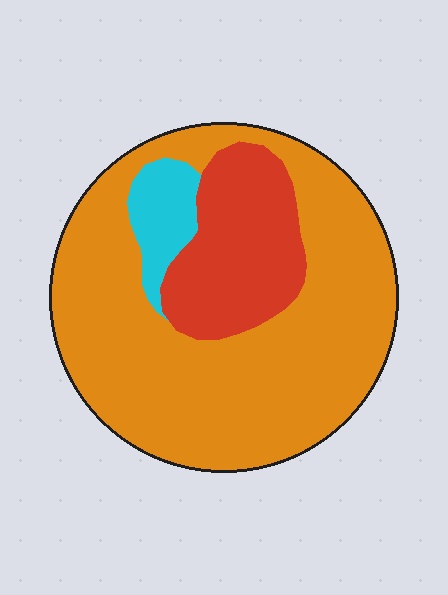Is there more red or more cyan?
Red.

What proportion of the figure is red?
Red covers 21% of the figure.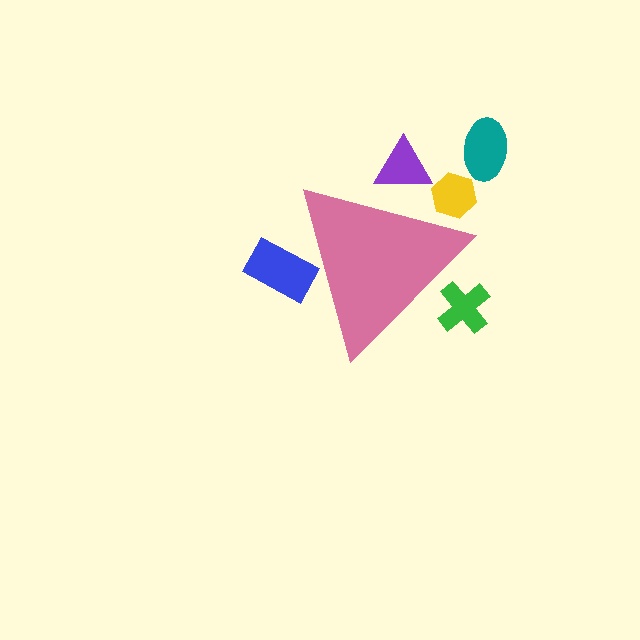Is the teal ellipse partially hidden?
No, the teal ellipse is fully visible.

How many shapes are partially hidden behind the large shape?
4 shapes are partially hidden.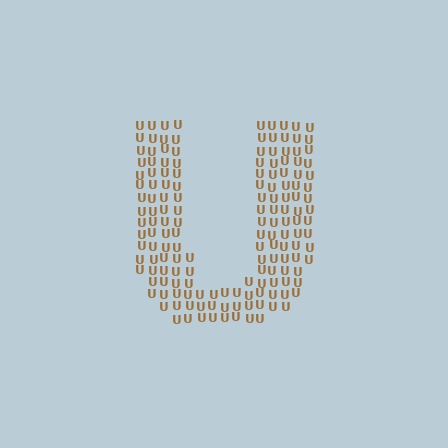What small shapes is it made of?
It is made of small letter U's.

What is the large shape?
The large shape is the letter U.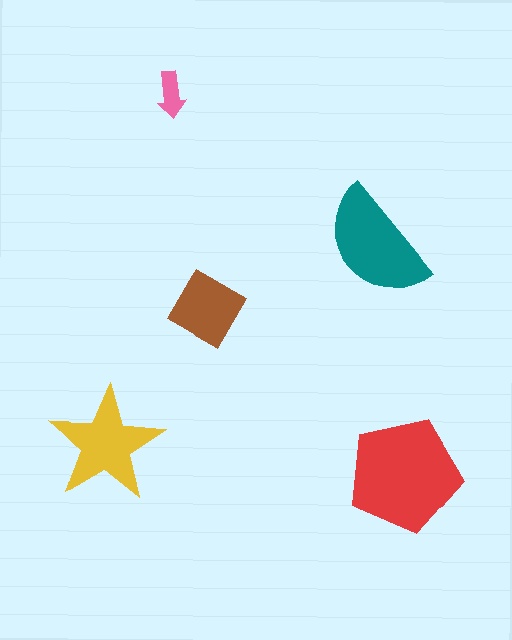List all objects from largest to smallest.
The red pentagon, the teal semicircle, the yellow star, the brown diamond, the pink arrow.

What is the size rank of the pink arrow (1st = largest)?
5th.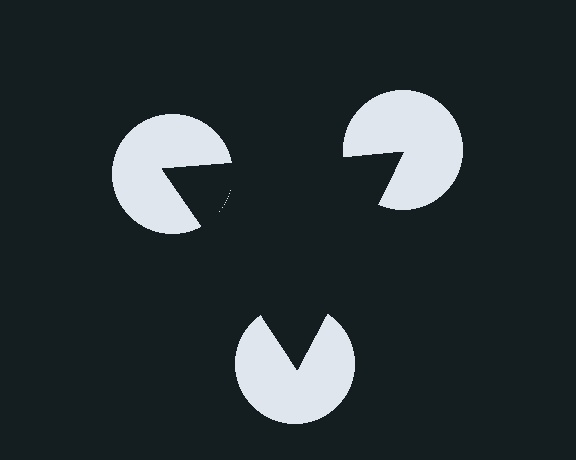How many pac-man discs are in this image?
There are 3 — one at each vertex of the illusory triangle.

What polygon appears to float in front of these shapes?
An illusory triangle — its edges are inferred from the aligned wedge cuts in the pac-man discs, not physically drawn.